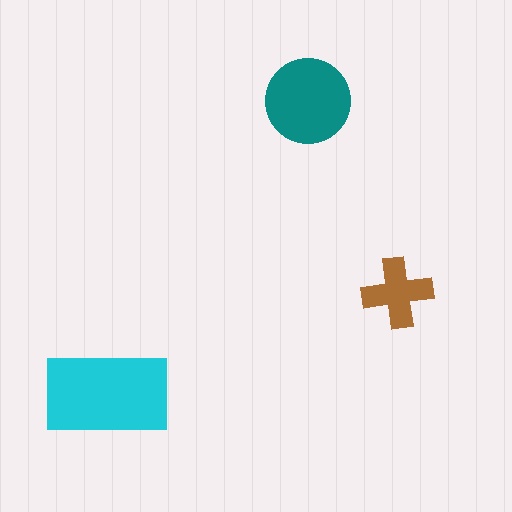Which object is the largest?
The cyan rectangle.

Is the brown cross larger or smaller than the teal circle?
Smaller.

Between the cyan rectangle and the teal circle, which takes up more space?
The cyan rectangle.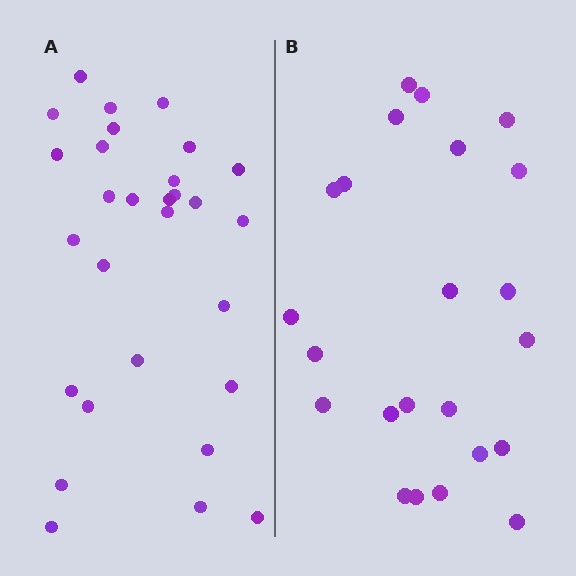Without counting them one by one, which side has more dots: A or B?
Region A (the left region) has more dots.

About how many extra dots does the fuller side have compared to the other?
Region A has about 6 more dots than region B.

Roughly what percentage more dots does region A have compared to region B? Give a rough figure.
About 25% more.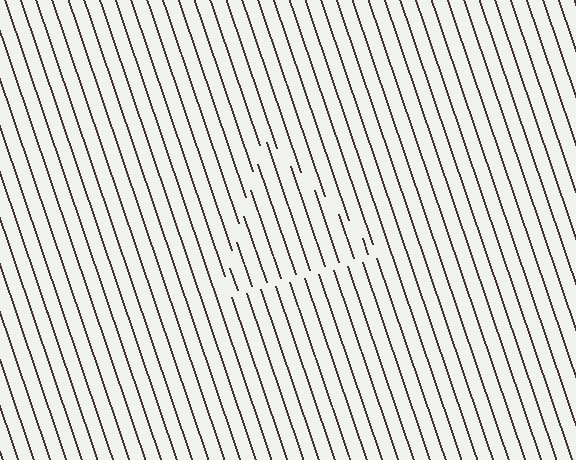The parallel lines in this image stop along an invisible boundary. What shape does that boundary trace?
An illusory triangle. The interior of the shape contains the same grating, shifted by half a period — the contour is defined by the phase discontinuity where line-ends from the inner and outer gratings abut.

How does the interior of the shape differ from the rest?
The interior of the shape contains the same grating, shifted by half a period — the contour is defined by the phase discontinuity where line-ends from the inner and outer gratings abut.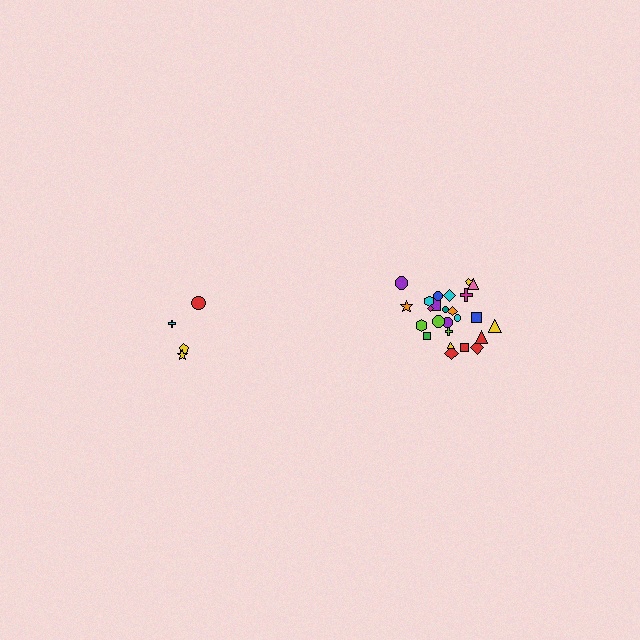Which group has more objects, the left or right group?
The right group.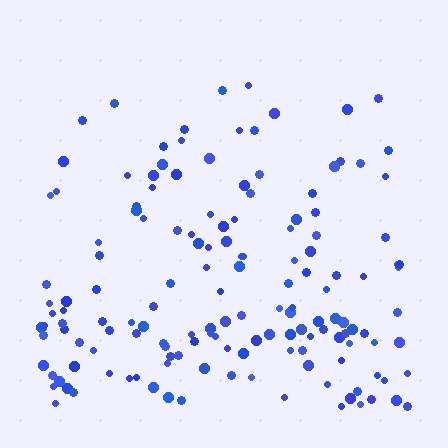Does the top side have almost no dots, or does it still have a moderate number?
Still a moderate number, just noticeably fewer than the bottom.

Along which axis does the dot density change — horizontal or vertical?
Vertical.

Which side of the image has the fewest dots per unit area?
The top.